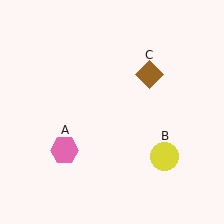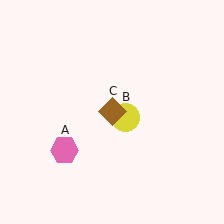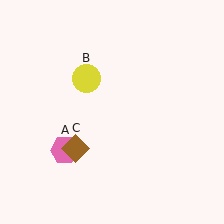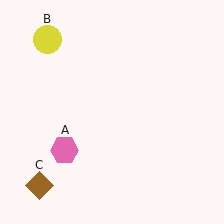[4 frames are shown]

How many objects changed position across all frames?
2 objects changed position: yellow circle (object B), brown diamond (object C).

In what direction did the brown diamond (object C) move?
The brown diamond (object C) moved down and to the left.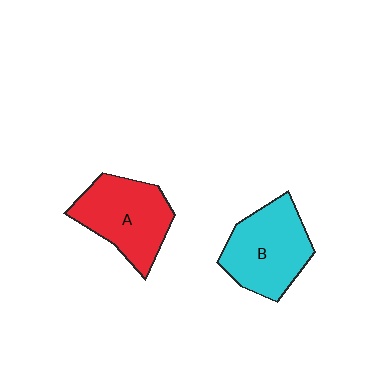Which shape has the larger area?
Shape B (cyan).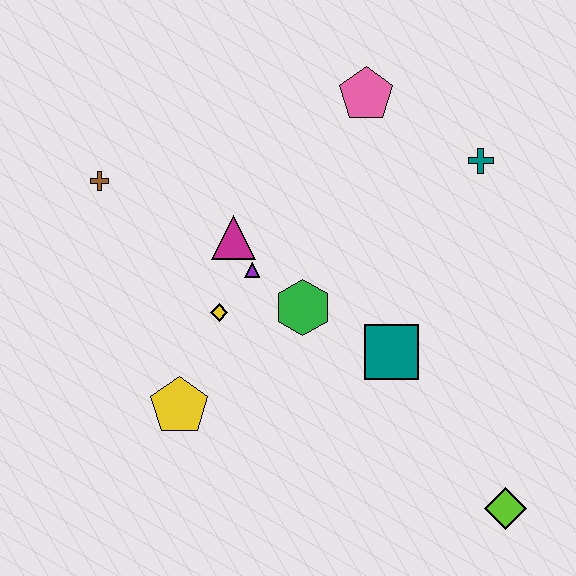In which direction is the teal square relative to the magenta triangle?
The teal square is to the right of the magenta triangle.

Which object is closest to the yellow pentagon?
The yellow diamond is closest to the yellow pentagon.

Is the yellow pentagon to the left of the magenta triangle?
Yes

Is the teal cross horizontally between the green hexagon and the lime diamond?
Yes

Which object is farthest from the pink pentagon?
The lime diamond is farthest from the pink pentagon.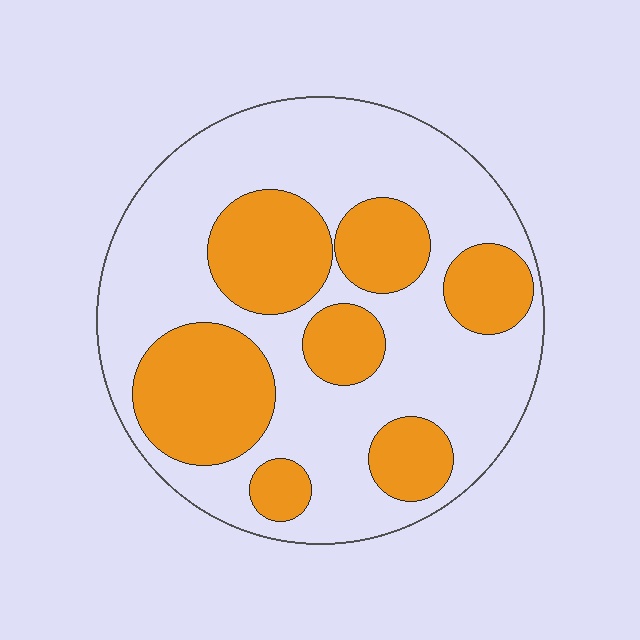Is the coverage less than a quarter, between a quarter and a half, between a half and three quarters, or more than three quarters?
Between a quarter and a half.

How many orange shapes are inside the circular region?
7.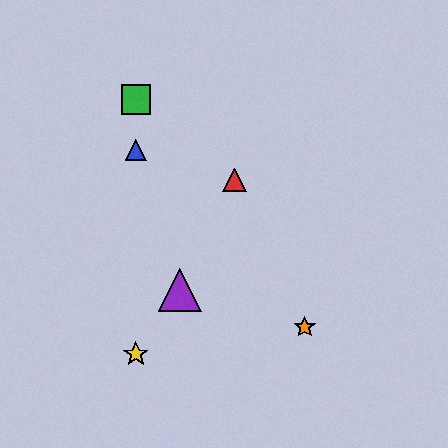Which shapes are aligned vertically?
The blue triangle, the green square, the yellow star are aligned vertically.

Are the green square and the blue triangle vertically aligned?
Yes, both are at x≈136.